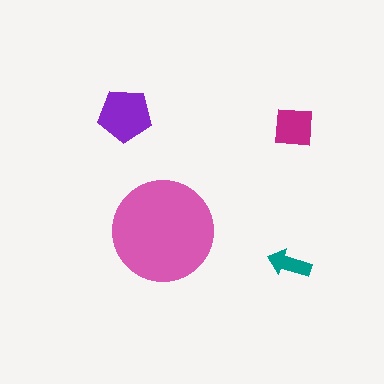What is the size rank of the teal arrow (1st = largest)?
4th.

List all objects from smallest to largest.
The teal arrow, the magenta square, the purple pentagon, the pink circle.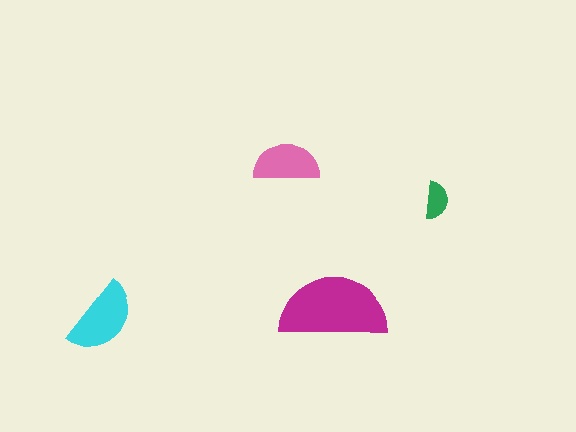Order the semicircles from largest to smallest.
the magenta one, the cyan one, the pink one, the green one.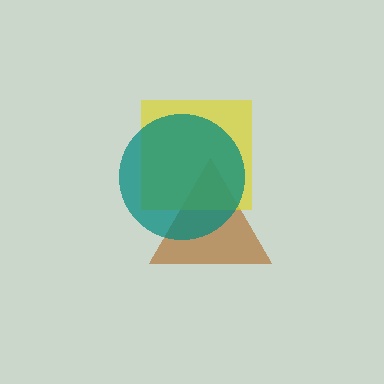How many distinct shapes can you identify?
There are 3 distinct shapes: a brown triangle, a yellow square, a teal circle.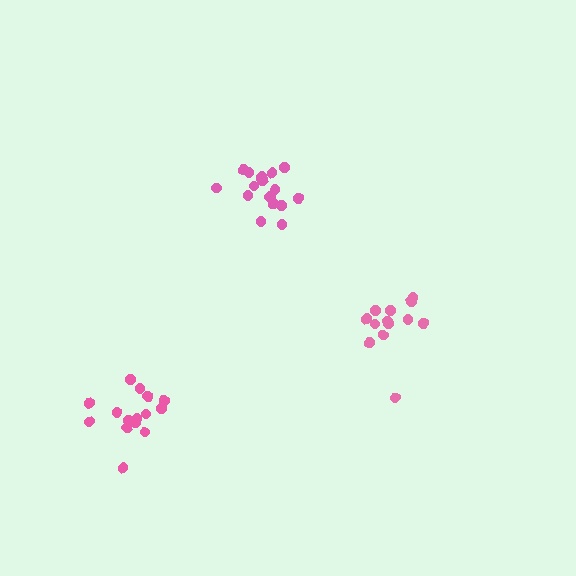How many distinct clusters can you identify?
There are 3 distinct clusters.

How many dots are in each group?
Group 1: 19 dots, Group 2: 13 dots, Group 3: 15 dots (47 total).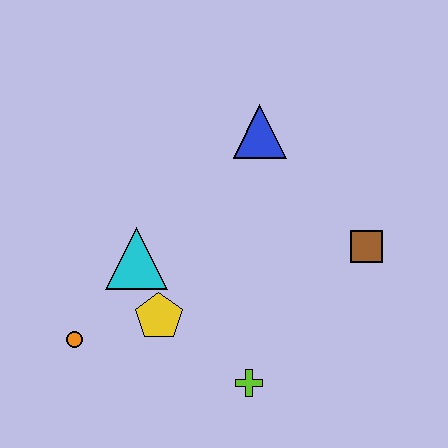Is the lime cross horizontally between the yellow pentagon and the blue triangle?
Yes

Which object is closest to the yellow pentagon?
The cyan triangle is closest to the yellow pentagon.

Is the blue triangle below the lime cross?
No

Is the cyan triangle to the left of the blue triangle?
Yes